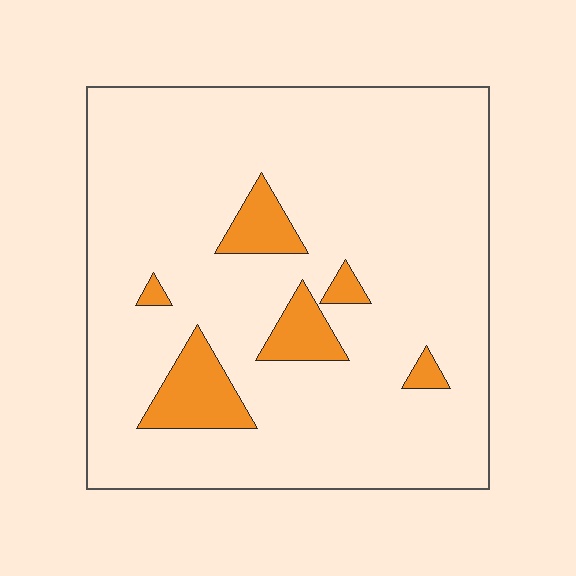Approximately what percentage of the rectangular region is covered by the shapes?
Approximately 10%.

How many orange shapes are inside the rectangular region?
6.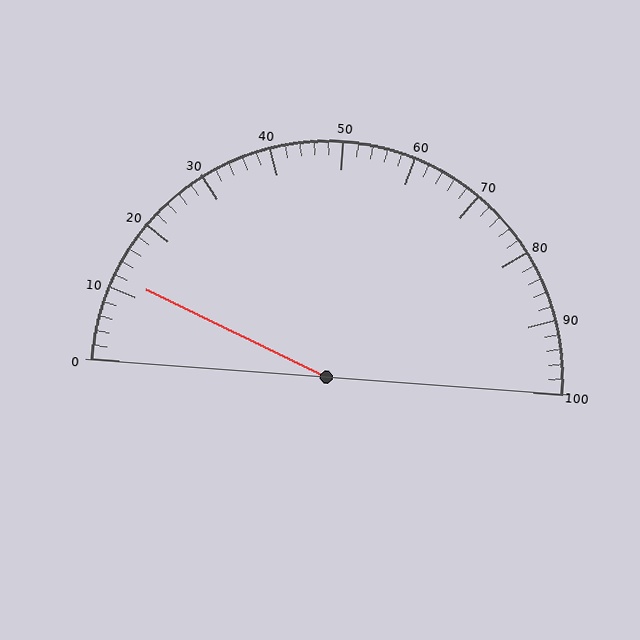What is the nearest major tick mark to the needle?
The nearest major tick mark is 10.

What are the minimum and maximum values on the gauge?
The gauge ranges from 0 to 100.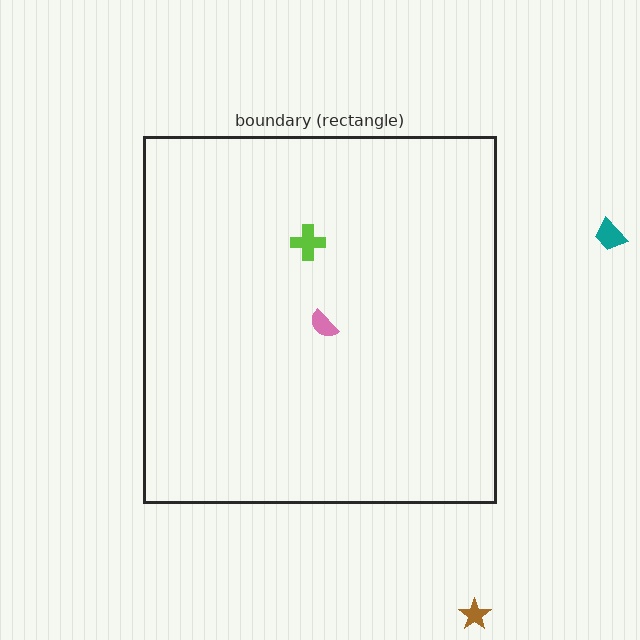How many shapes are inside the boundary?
2 inside, 2 outside.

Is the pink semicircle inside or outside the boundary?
Inside.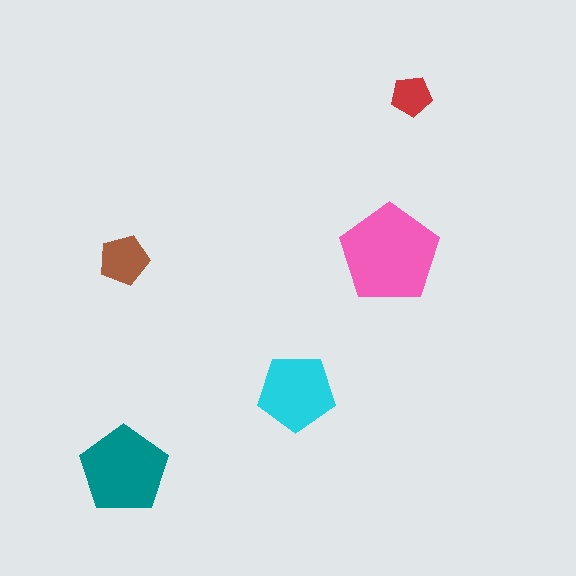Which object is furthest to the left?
The brown pentagon is leftmost.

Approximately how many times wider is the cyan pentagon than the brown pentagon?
About 1.5 times wider.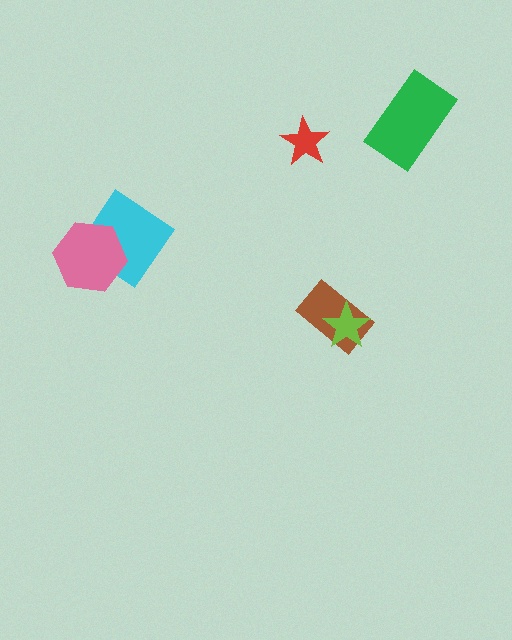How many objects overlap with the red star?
0 objects overlap with the red star.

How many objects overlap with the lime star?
1 object overlaps with the lime star.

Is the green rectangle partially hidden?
No, no other shape covers it.